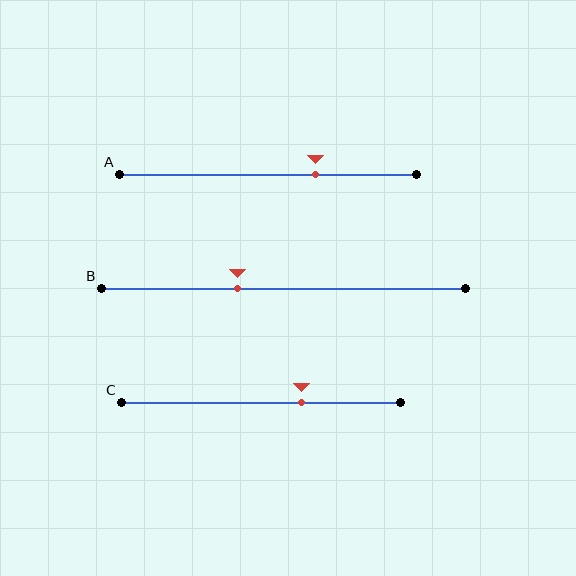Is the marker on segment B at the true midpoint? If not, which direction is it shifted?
No, the marker on segment B is shifted to the left by about 13% of the segment length.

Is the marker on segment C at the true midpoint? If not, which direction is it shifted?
No, the marker on segment C is shifted to the right by about 15% of the segment length.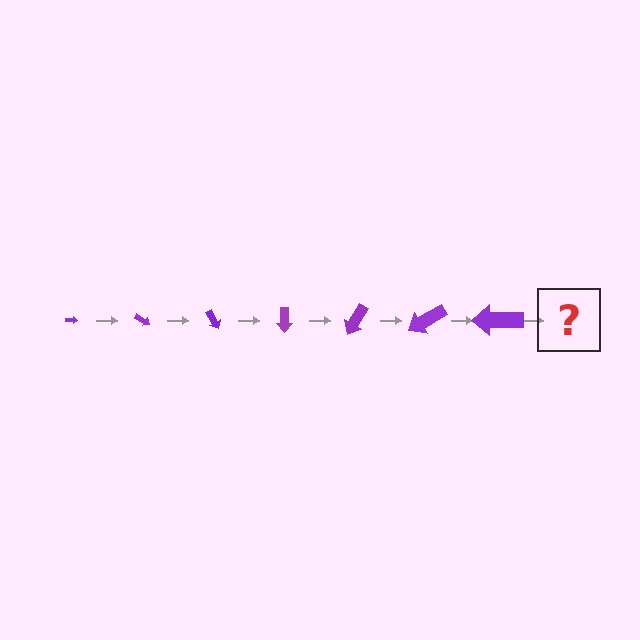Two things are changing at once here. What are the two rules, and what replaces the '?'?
The two rules are that the arrow grows larger each step and it rotates 30 degrees each step. The '?' should be an arrow, larger than the previous one and rotated 210 degrees from the start.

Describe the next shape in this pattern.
It should be an arrow, larger than the previous one and rotated 210 degrees from the start.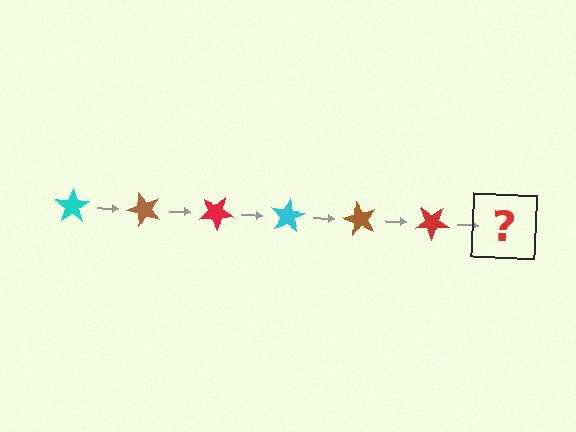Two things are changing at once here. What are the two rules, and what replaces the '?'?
The two rules are that it rotates 50 degrees each step and the color cycles through cyan, brown, and red. The '?' should be a cyan star, rotated 300 degrees from the start.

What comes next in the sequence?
The next element should be a cyan star, rotated 300 degrees from the start.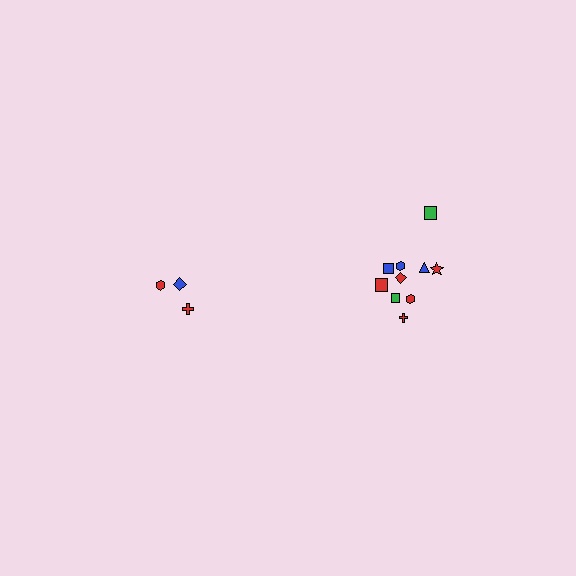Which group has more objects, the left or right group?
The right group.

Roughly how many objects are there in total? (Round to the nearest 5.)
Roughly 15 objects in total.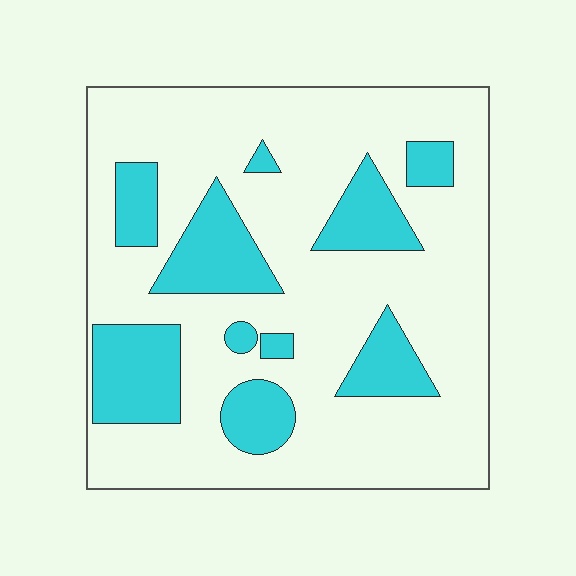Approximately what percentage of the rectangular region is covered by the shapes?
Approximately 25%.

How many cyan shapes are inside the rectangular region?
10.